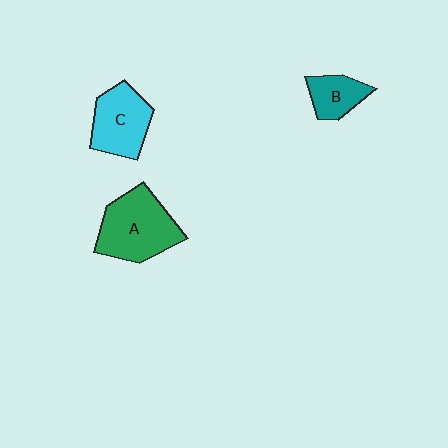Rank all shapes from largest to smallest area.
From largest to smallest: A (green), C (cyan), B (teal).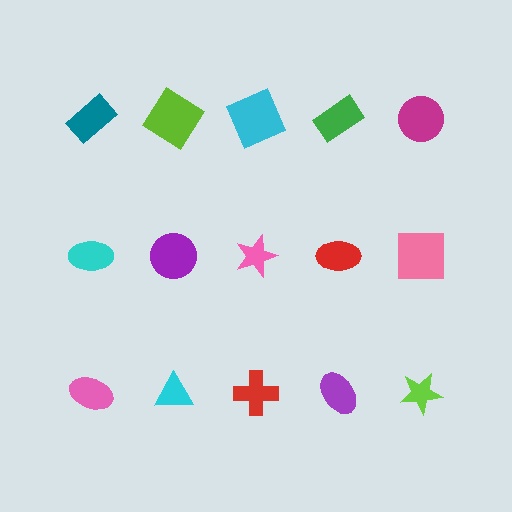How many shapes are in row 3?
5 shapes.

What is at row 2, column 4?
A red ellipse.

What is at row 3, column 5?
A lime star.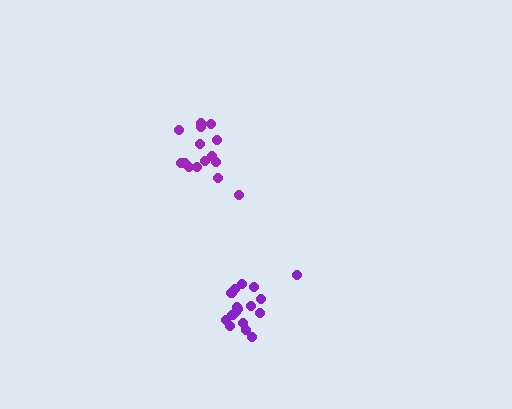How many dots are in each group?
Group 1: 15 dots, Group 2: 17 dots (32 total).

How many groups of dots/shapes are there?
There are 2 groups.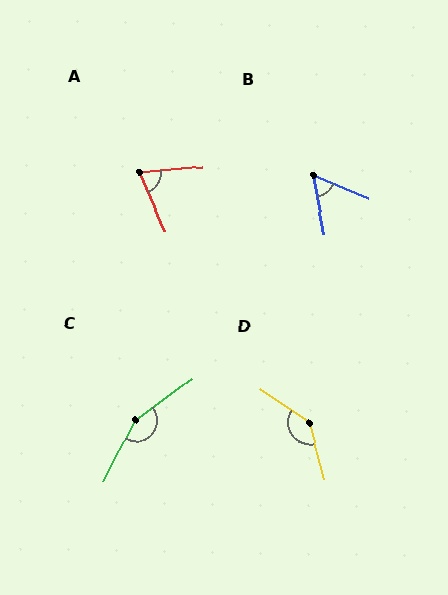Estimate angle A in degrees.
Approximately 71 degrees.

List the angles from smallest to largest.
B (56°), A (71°), D (140°), C (153°).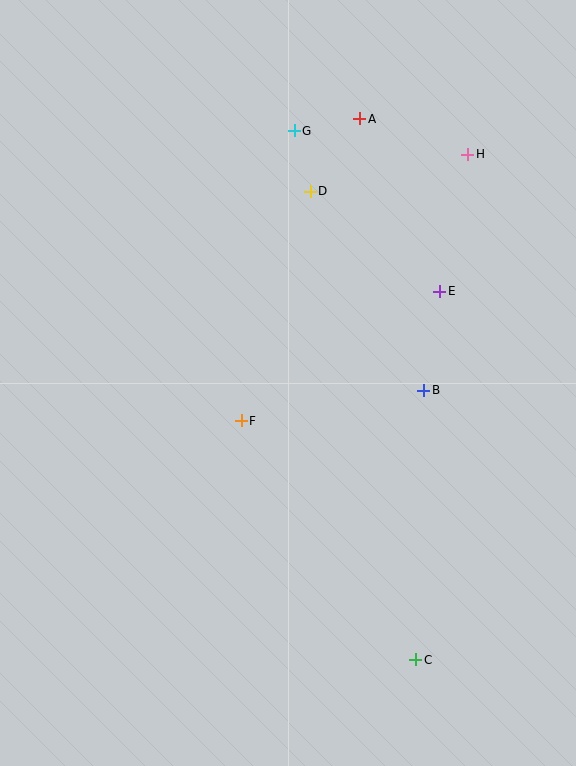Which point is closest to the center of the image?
Point F at (241, 421) is closest to the center.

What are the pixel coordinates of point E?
Point E is at (440, 291).